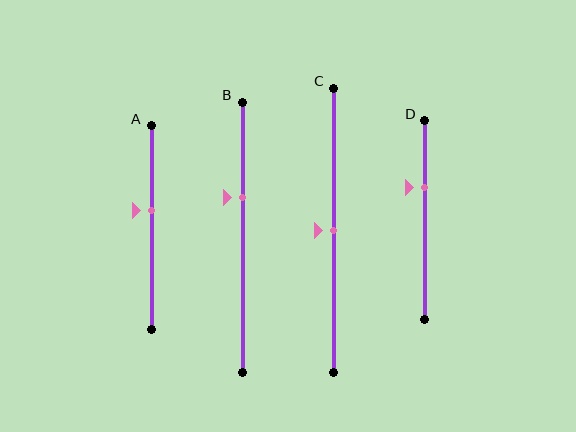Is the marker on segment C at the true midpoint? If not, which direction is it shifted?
Yes, the marker on segment C is at the true midpoint.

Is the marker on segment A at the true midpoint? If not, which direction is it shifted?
No, the marker on segment A is shifted upward by about 8% of the segment length.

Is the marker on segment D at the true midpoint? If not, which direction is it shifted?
No, the marker on segment D is shifted upward by about 16% of the segment length.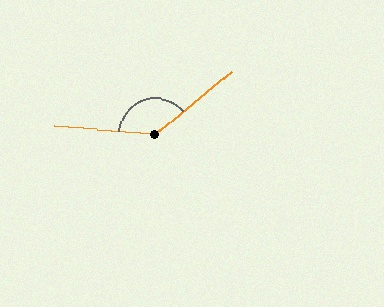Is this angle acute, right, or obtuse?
It is obtuse.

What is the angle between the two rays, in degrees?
Approximately 136 degrees.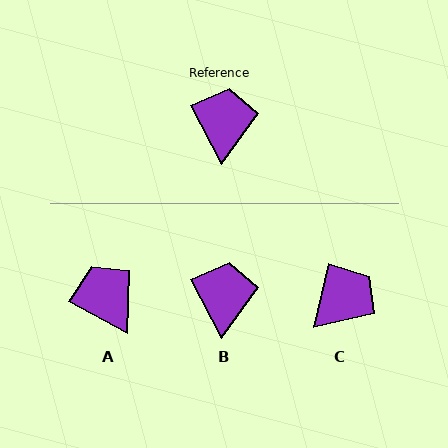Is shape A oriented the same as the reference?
No, it is off by about 34 degrees.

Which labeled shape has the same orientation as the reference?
B.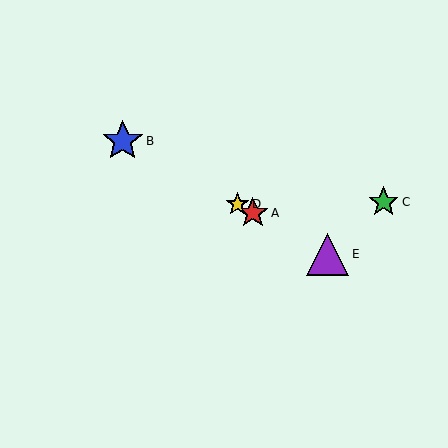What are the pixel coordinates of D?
Object D is at (237, 204).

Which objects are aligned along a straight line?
Objects A, B, D, E are aligned along a straight line.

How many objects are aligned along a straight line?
4 objects (A, B, D, E) are aligned along a straight line.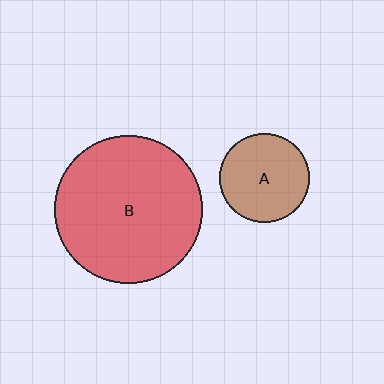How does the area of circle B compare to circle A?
Approximately 2.8 times.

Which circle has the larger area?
Circle B (red).